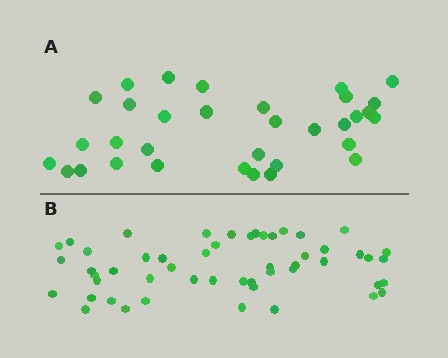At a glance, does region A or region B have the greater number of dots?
Region B (the bottom region) has more dots.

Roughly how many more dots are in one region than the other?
Region B has approximately 20 more dots than region A.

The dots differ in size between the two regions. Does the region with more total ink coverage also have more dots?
No. Region A has more total ink coverage because its dots are larger, but region B actually contains more individual dots. Total area can be misleading — the number of items is what matters here.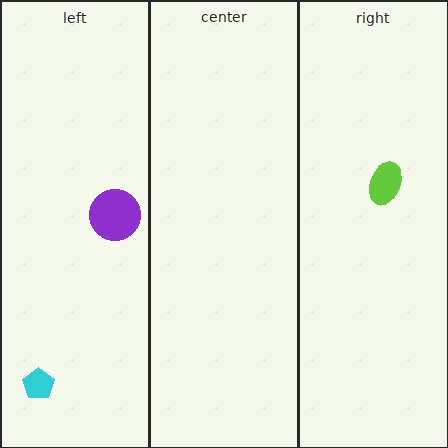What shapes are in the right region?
The lime ellipse.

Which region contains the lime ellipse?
The right region.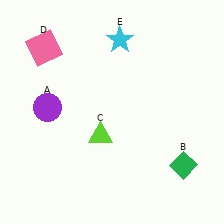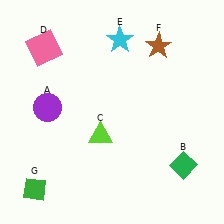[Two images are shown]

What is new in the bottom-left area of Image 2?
A green diamond (G) was added in the bottom-left area of Image 2.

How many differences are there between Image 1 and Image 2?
There are 2 differences between the two images.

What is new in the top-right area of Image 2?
A brown star (F) was added in the top-right area of Image 2.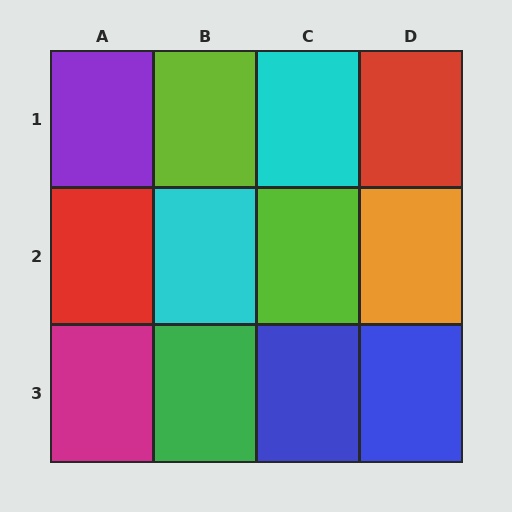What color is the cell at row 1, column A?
Purple.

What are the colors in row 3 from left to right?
Magenta, green, blue, blue.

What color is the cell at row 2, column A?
Red.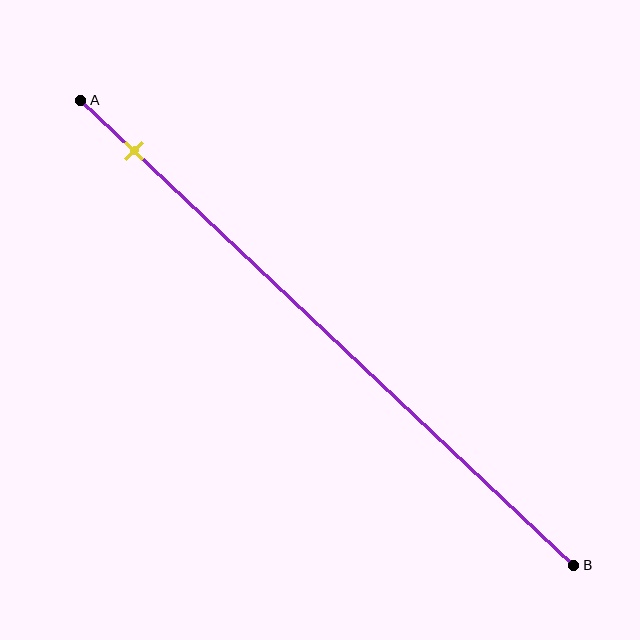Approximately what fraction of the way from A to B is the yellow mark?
The yellow mark is approximately 10% of the way from A to B.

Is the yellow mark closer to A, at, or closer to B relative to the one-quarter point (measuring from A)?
The yellow mark is closer to point A than the one-quarter point of segment AB.